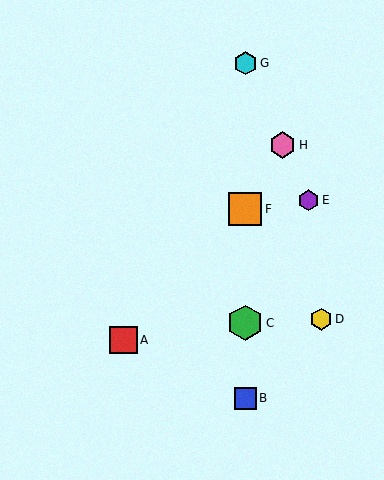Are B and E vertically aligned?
No, B is at x≈245 and E is at x≈308.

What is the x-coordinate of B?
Object B is at x≈245.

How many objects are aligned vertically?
4 objects (B, C, F, G) are aligned vertically.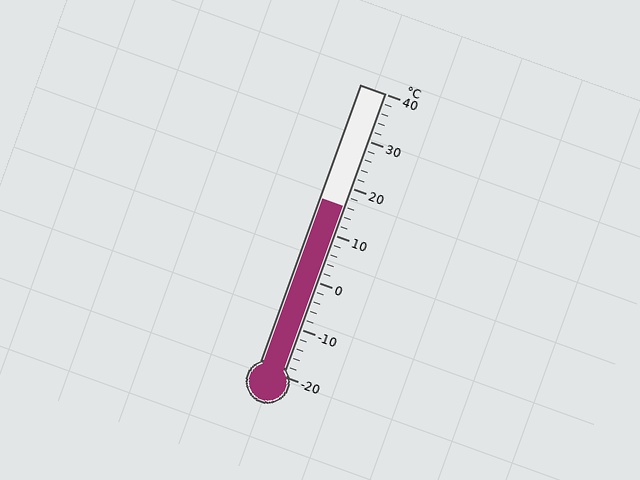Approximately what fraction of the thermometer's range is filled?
The thermometer is filled to approximately 60% of its range.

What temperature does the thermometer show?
The thermometer shows approximately 16°C.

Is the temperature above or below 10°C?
The temperature is above 10°C.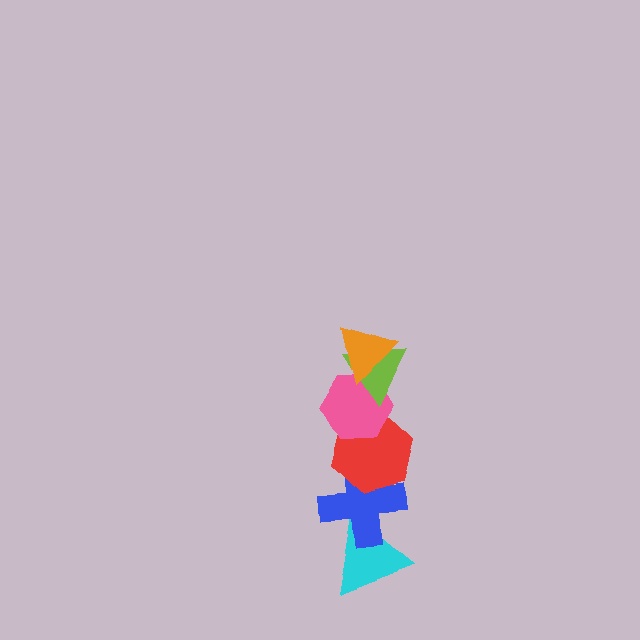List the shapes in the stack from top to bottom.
From top to bottom: the orange triangle, the lime triangle, the pink hexagon, the red hexagon, the blue cross, the cyan triangle.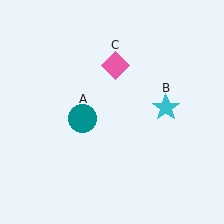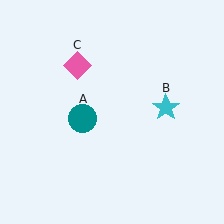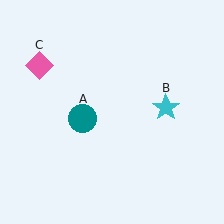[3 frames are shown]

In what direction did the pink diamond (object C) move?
The pink diamond (object C) moved left.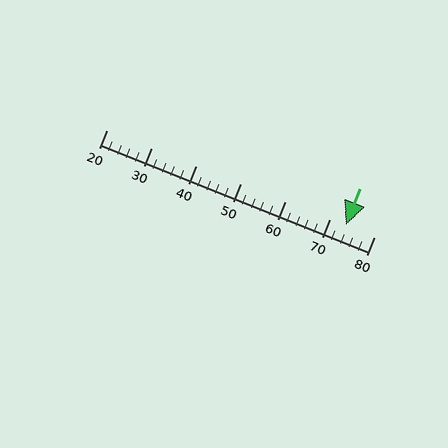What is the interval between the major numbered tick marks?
The major tick marks are spaced 10 units apart.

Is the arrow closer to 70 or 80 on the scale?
The arrow is closer to 70.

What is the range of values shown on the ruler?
The ruler shows values from 20 to 80.